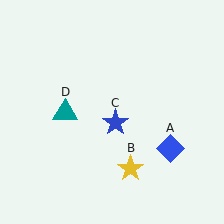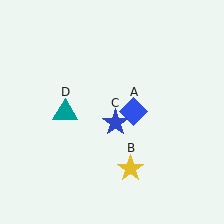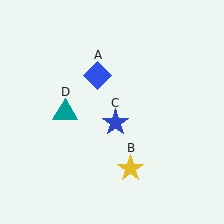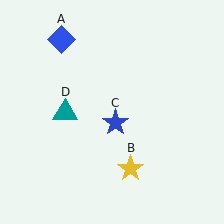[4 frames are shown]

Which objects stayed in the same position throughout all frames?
Yellow star (object B) and blue star (object C) and teal triangle (object D) remained stationary.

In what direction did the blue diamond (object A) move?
The blue diamond (object A) moved up and to the left.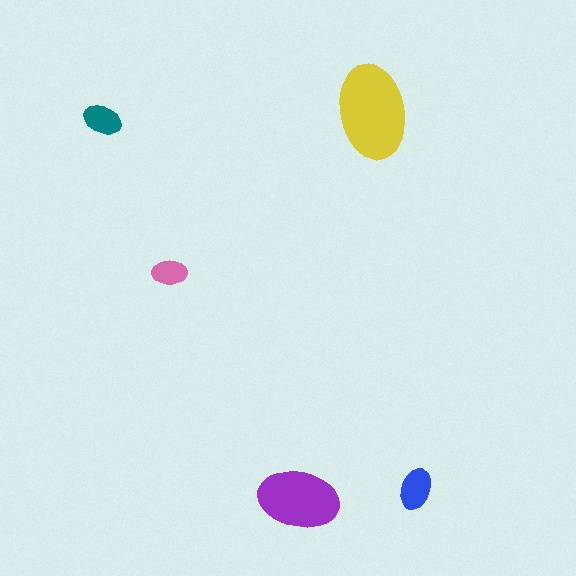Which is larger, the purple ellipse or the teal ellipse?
The purple one.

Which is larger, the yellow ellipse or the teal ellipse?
The yellow one.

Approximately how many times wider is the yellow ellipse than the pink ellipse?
About 2.5 times wider.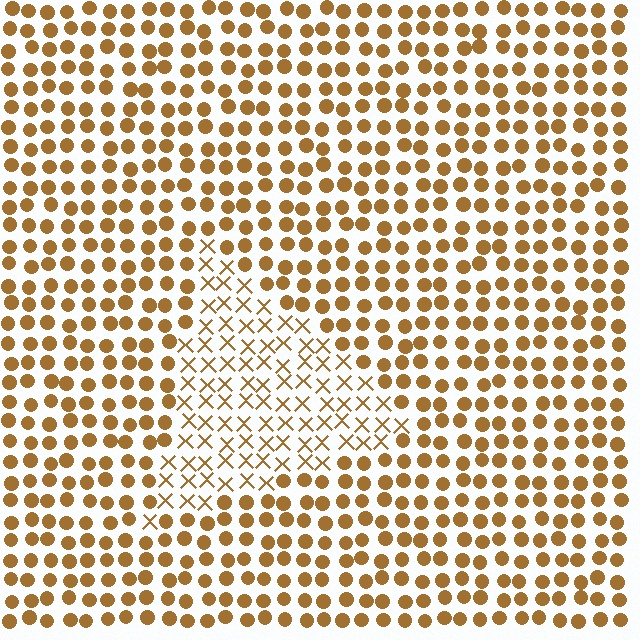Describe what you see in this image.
The image is filled with small brown elements arranged in a uniform grid. A triangle-shaped region contains X marks, while the surrounding area contains circles. The boundary is defined purely by the change in element shape.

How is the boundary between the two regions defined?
The boundary is defined by a change in element shape: X marks inside vs. circles outside. All elements share the same color and spacing.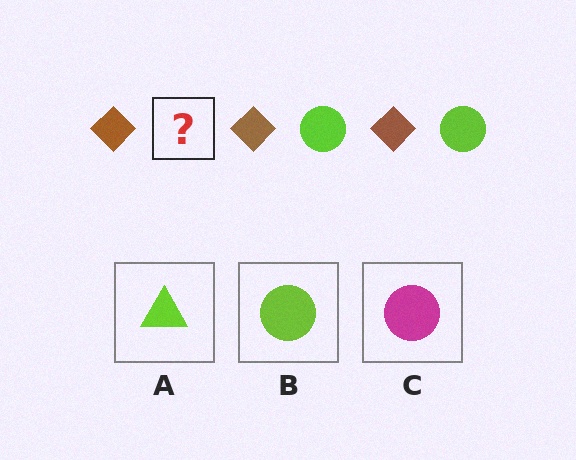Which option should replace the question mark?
Option B.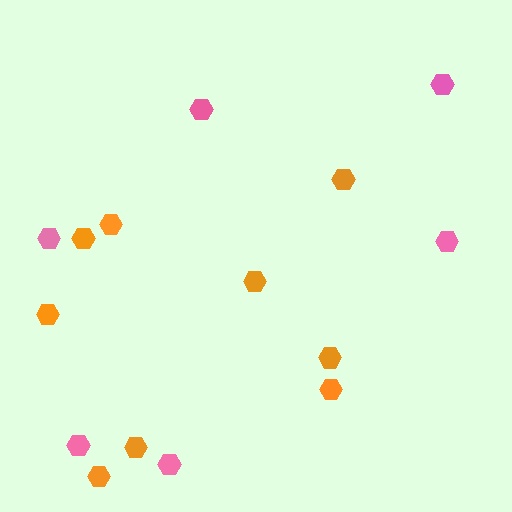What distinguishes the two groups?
There are 2 groups: one group of pink hexagons (6) and one group of orange hexagons (9).